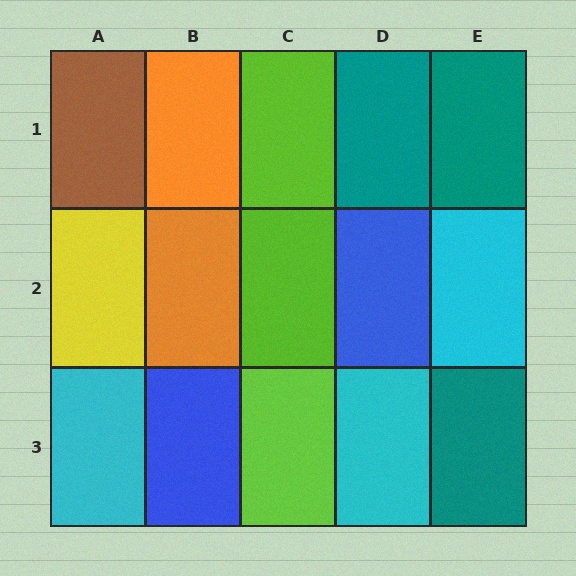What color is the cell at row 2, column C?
Lime.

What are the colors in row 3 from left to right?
Cyan, blue, lime, cyan, teal.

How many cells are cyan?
3 cells are cyan.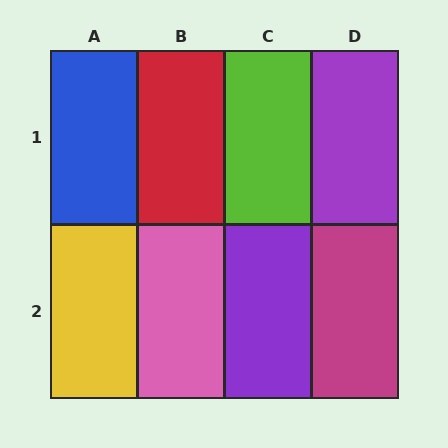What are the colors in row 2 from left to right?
Yellow, pink, purple, magenta.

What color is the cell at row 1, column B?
Red.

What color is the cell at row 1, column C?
Lime.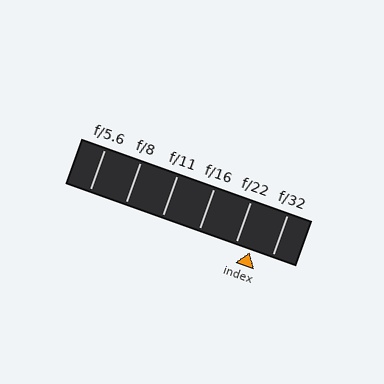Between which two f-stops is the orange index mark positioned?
The index mark is between f/22 and f/32.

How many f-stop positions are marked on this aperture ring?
There are 6 f-stop positions marked.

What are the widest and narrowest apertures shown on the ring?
The widest aperture shown is f/5.6 and the narrowest is f/32.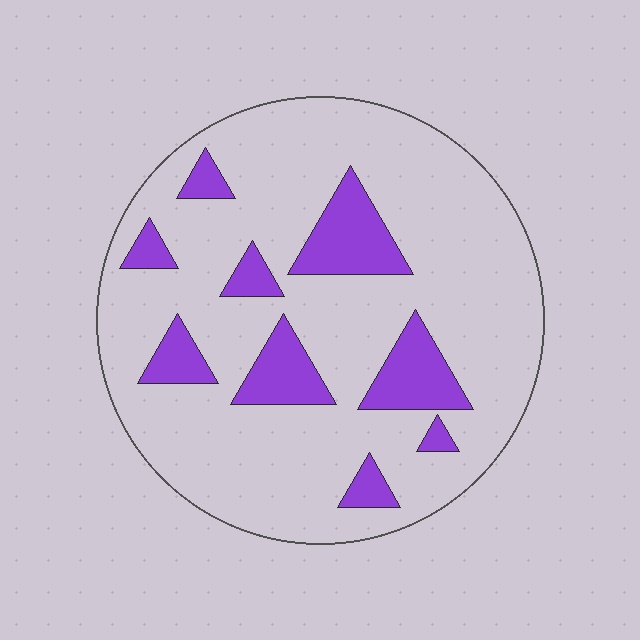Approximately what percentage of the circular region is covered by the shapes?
Approximately 20%.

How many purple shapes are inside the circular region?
9.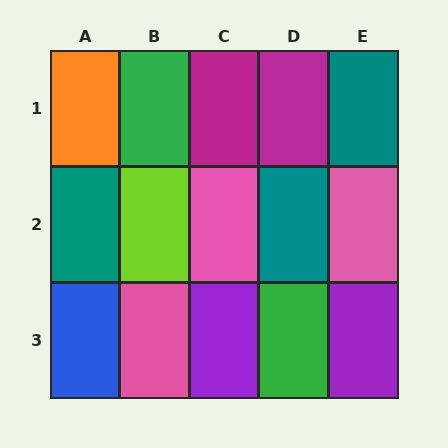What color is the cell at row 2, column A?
Teal.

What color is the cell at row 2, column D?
Teal.